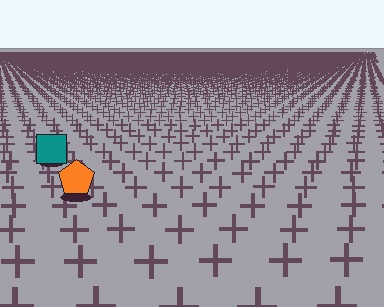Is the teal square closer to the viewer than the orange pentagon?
No. The orange pentagon is closer — you can tell from the texture gradient: the ground texture is coarser near it.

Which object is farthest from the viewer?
The teal square is farthest from the viewer. It appears smaller and the ground texture around it is denser.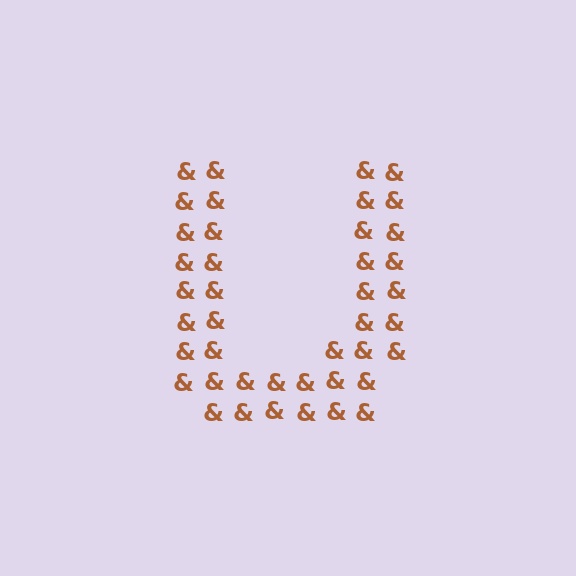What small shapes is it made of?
It is made of small ampersands.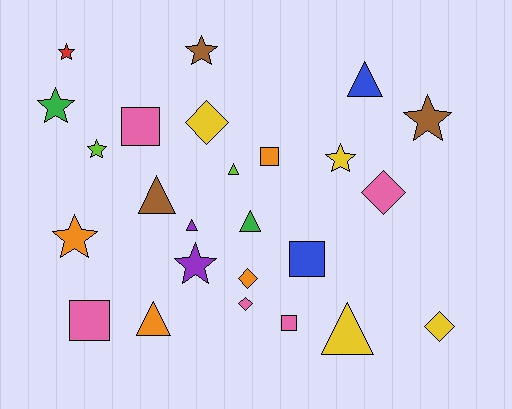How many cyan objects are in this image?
There are no cyan objects.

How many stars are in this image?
There are 8 stars.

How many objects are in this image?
There are 25 objects.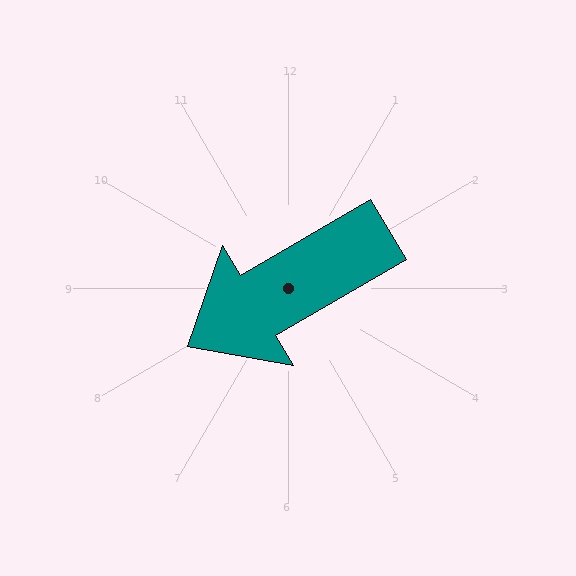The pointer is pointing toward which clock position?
Roughly 8 o'clock.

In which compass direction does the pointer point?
Southwest.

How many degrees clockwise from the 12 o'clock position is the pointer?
Approximately 240 degrees.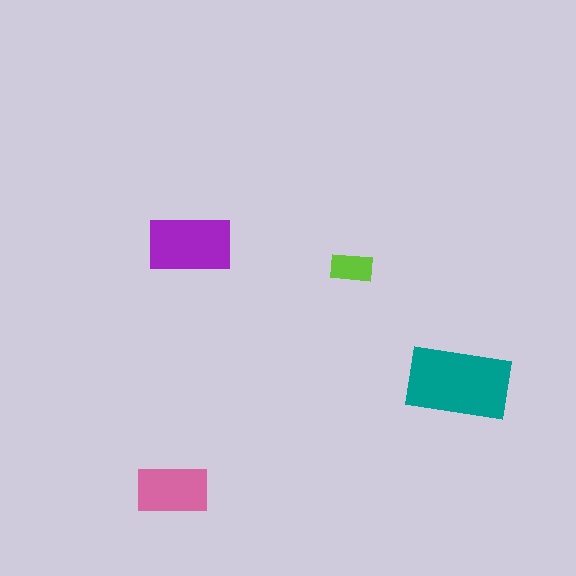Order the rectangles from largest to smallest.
the teal one, the purple one, the pink one, the lime one.